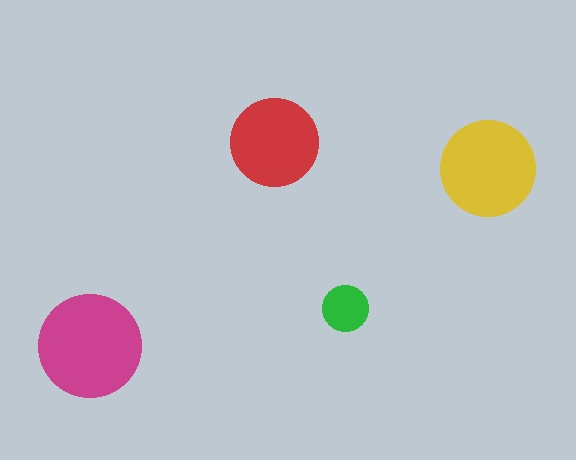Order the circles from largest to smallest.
the magenta one, the yellow one, the red one, the green one.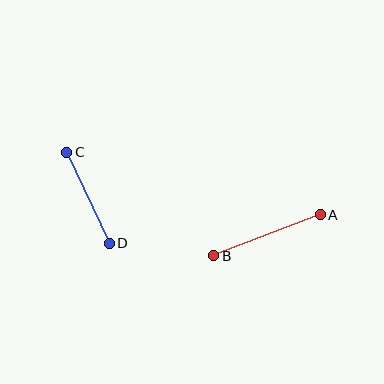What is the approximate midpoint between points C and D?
The midpoint is at approximately (88, 198) pixels.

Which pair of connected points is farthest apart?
Points A and B are farthest apart.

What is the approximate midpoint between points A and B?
The midpoint is at approximately (267, 235) pixels.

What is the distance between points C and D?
The distance is approximately 100 pixels.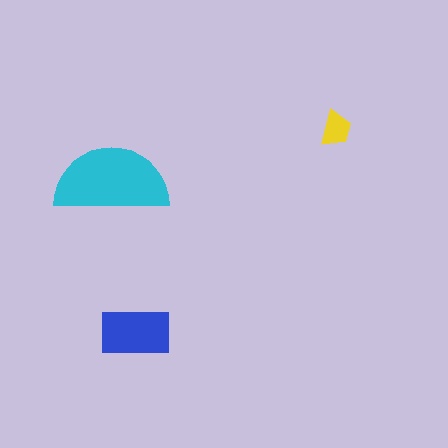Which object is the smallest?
The yellow trapezoid.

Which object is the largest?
The cyan semicircle.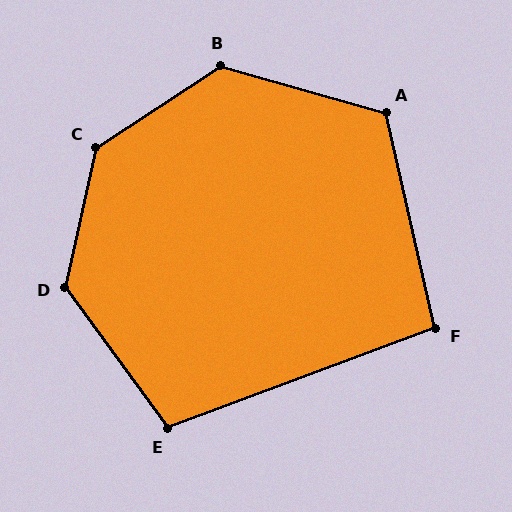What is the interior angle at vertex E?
Approximately 106 degrees (obtuse).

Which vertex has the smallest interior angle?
F, at approximately 98 degrees.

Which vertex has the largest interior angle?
C, at approximately 136 degrees.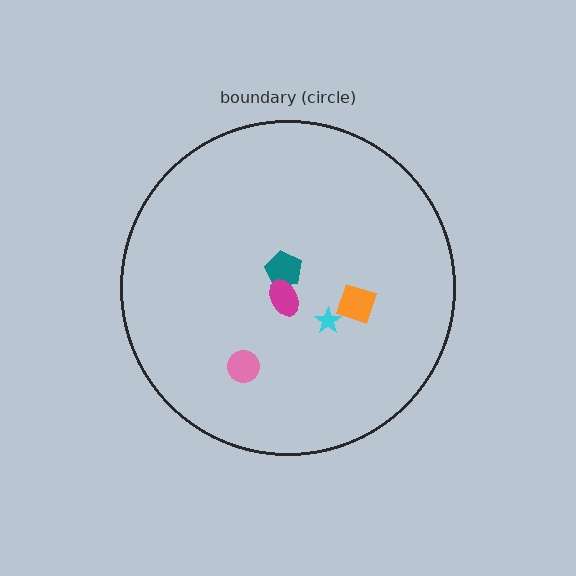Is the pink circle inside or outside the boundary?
Inside.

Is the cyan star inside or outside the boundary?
Inside.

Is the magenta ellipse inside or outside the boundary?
Inside.